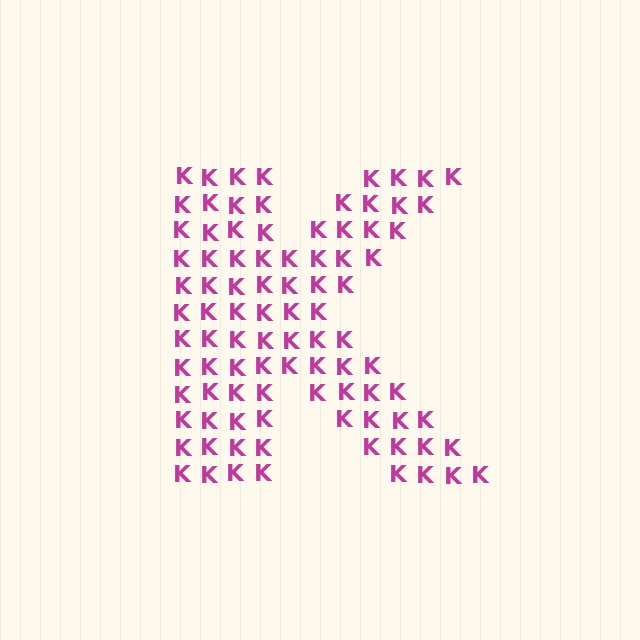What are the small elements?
The small elements are letter K's.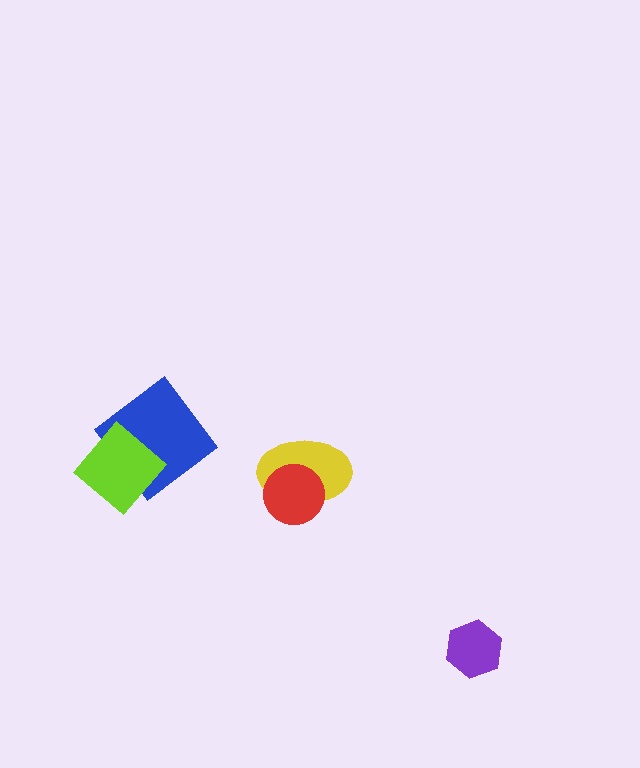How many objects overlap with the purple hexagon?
0 objects overlap with the purple hexagon.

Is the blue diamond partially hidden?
Yes, it is partially covered by another shape.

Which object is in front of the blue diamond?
The lime diamond is in front of the blue diamond.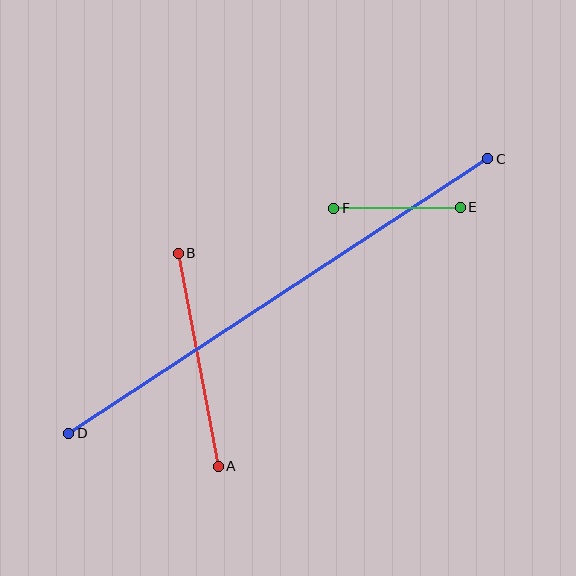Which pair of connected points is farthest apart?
Points C and D are farthest apart.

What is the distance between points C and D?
The distance is approximately 500 pixels.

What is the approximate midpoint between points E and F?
The midpoint is at approximately (397, 208) pixels.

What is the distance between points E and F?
The distance is approximately 127 pixels.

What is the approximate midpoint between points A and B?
The midpoint is at approximately (198, 360) pixels.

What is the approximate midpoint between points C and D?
The midpoint is at approximately (278, 296) pixels.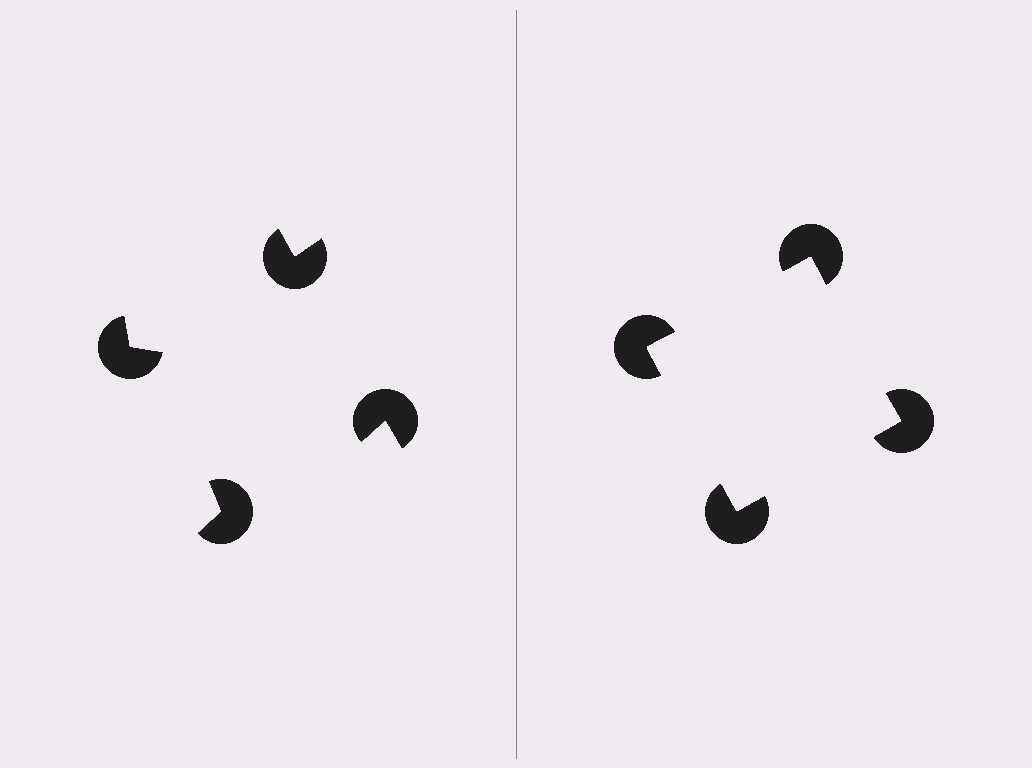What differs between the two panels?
The pac-man discs are positioned identically on both sides; only the wedge orientations differ. On the right they align to a square; on the left they are misaligned.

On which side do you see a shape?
An illusory square appears on the right side. On the left side the wedge cuts are rotated, so no coherent shape forms.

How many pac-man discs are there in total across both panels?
8 — 4 on each side.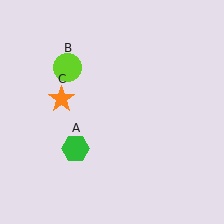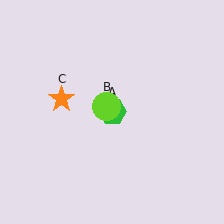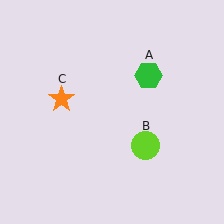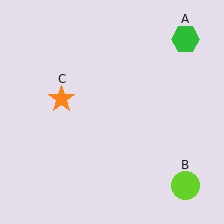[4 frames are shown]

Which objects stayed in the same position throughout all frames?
Orange star (object C) remained stationary.